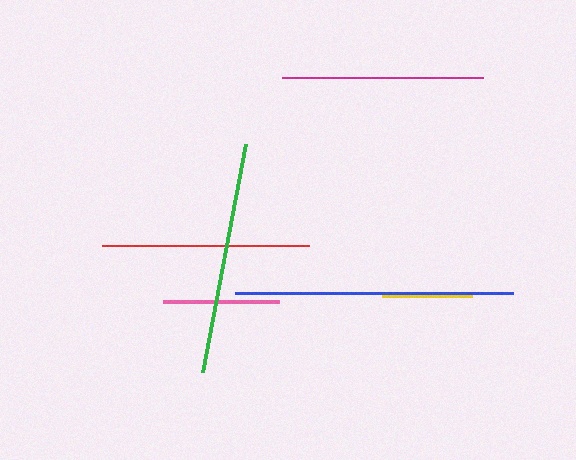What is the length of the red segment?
The red segment is approximately 207 pixels long.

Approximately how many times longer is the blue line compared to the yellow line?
The blue line is approximately 3.1 times the length of the yellow line.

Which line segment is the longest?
The blue line is the longest at approximately 278 pixels.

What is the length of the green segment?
The green segment is approximately 231 pixels long.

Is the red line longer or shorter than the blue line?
The blue line is longer than the red line.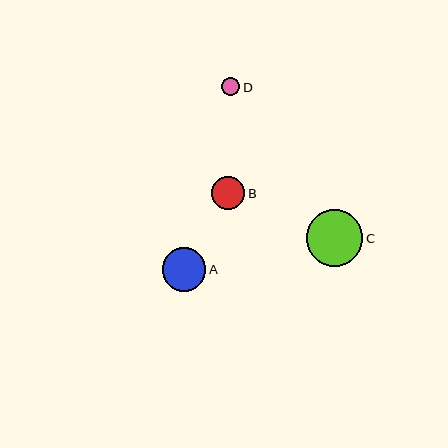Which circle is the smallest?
Circle D is the smallest with a size of approximately 18 pixels.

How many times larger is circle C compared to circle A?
Circle C is approximately 1.3 times the size of circle A.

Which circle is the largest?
Circle C is the largest with a size of approximately 57 pixels.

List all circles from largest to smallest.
From largest to smallest: C, A, B, D.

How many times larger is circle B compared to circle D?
Circle B is approximately 1.8 times the size of circle D.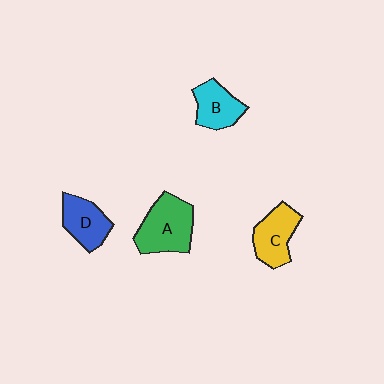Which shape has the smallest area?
Shape B (cyan).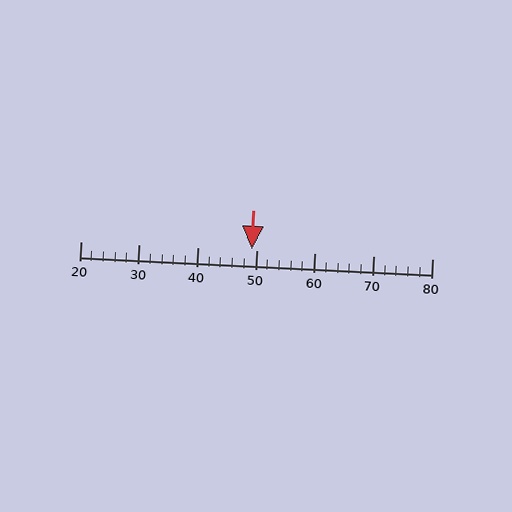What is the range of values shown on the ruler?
The ruler shows values from 20 to 80.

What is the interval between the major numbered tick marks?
The major tick marks are spaced 10 units apart.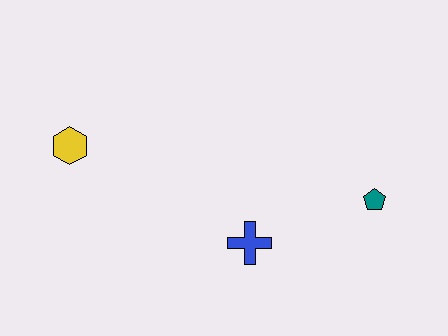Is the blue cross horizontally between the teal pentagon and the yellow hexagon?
Yes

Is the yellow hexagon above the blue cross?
Yes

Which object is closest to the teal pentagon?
The blue cross is closest to the teal pentagon.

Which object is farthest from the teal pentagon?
The yellow hexagon is farthest from the teal pentagon.